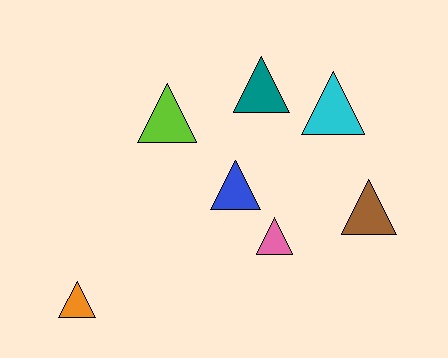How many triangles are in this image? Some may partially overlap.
There are 7 triangles.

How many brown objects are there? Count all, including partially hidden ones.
There is 1 brown object.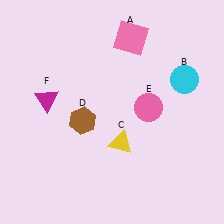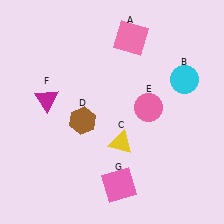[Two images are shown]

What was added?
A pink square (G) was added in Image 2.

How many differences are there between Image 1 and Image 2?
There is 1 difference between the two images.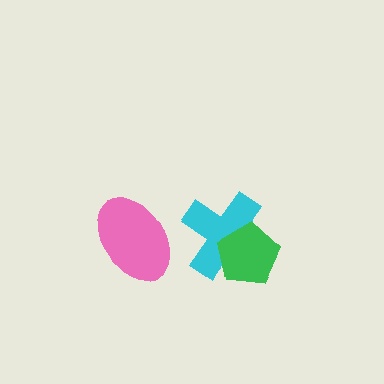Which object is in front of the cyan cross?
The green pentagon is in front of the cyan cross.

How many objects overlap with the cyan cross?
1 object overlaps with the cyan cross.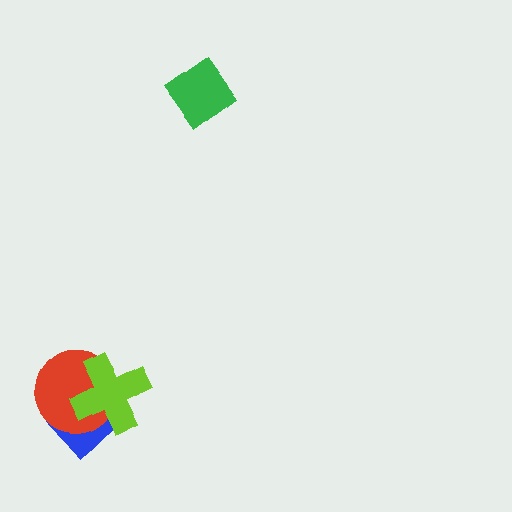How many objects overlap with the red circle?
2 objects overlap with the red circle.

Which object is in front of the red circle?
The lime cross is in front of the red circle.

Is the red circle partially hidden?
Yes, it is partially covered by another shape.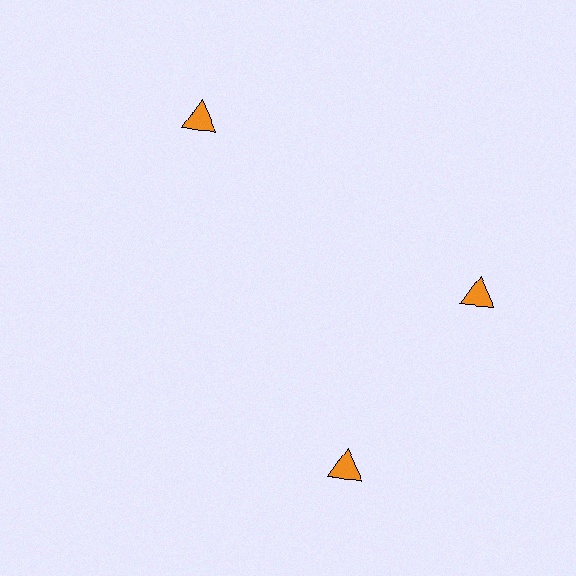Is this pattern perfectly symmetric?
No. The 3 orange triangles are arranged in a ring, but one element near the 7 o'clock position is rotated out of alignment along the ring, breaking the 3-fold rotational symmetry.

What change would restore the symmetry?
The symmetry would be restored by rotating it back into even spacing with its neighbors so that all 3 triangles sit at equal angles and equal distance from the center.